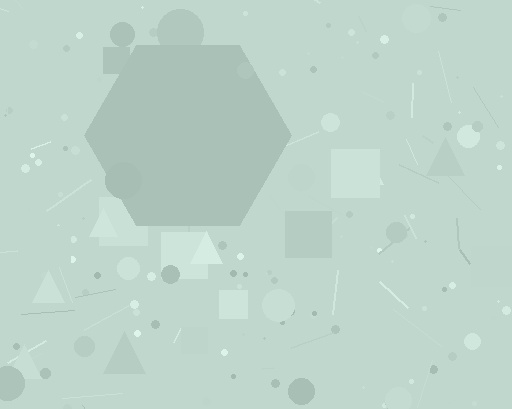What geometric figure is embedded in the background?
A hexagon is embedded in the background.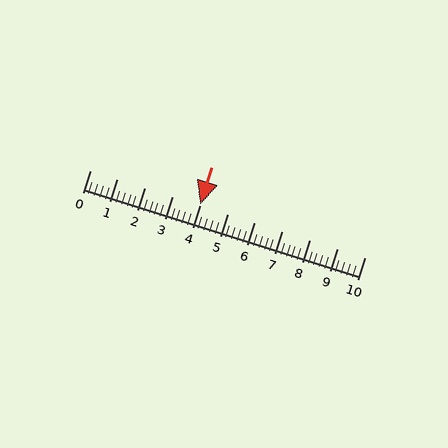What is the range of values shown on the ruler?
The ruler shows values from 0 to 10.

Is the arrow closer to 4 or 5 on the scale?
The arrow is closer to 4.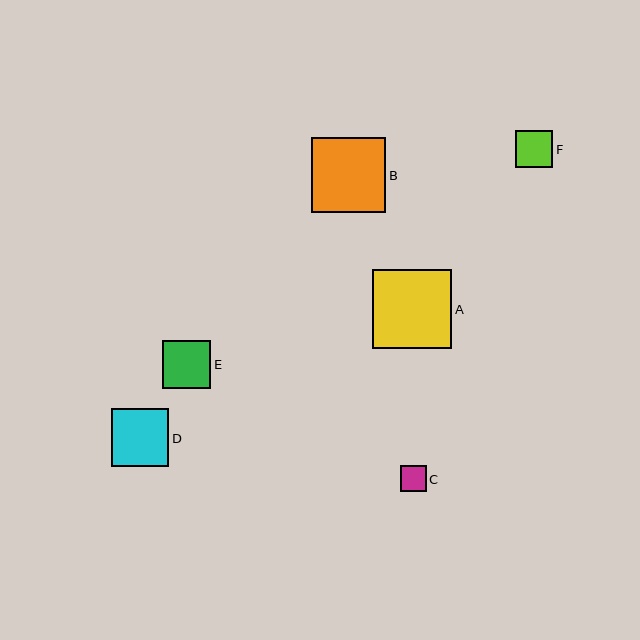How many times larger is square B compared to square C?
Square B is approximately 2.9 times the size of square C.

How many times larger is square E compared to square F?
Square E is approximately 1.3 times the size of square F.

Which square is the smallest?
Square C is the smallest with a size of approximately 26 pixels.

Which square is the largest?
Square A is the largest with a size of approximately 79 pixels.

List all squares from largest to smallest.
From largest to smallest: A, B, D, E, F, C.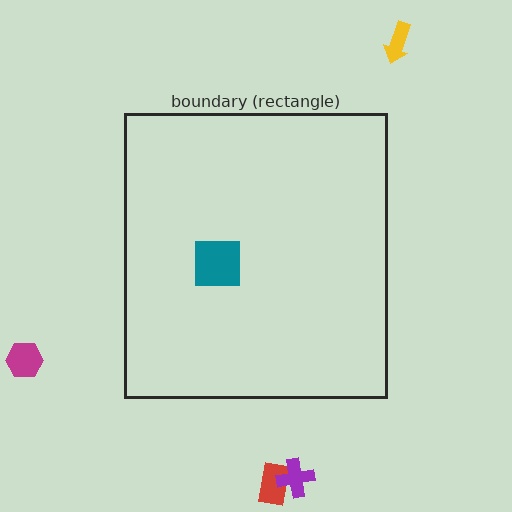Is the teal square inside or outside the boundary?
Inside.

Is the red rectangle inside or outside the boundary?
Outside.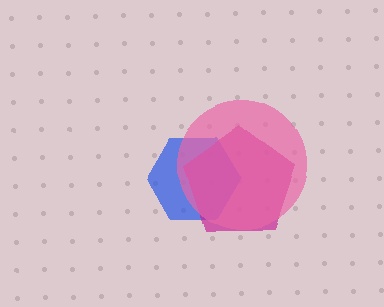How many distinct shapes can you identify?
There are 3 distinct shapes: a blue hexagon, a magenta pentagon, a pink circle.